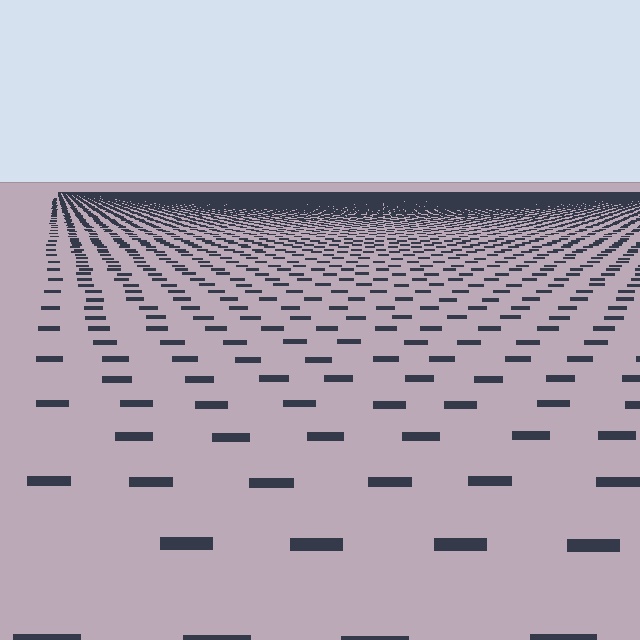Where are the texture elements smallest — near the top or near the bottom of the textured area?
Near the top.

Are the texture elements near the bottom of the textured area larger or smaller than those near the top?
Larger. Near the bottom, elements are closer to the viewer and appear at a bigger on-screen size.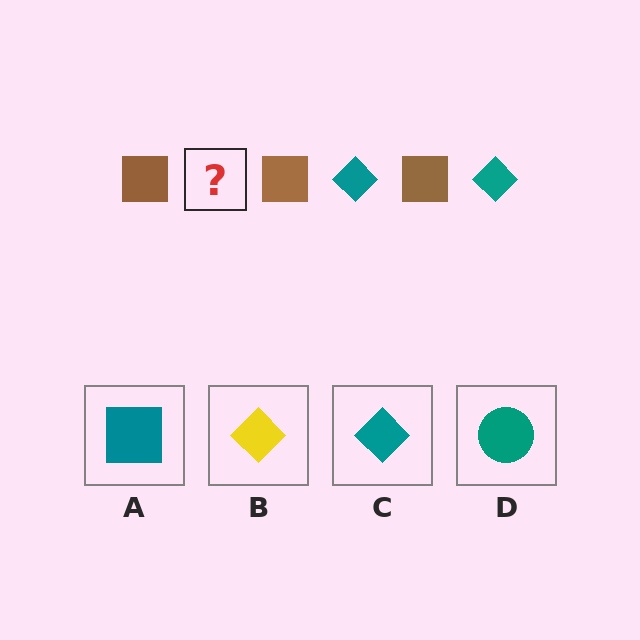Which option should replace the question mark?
Option C.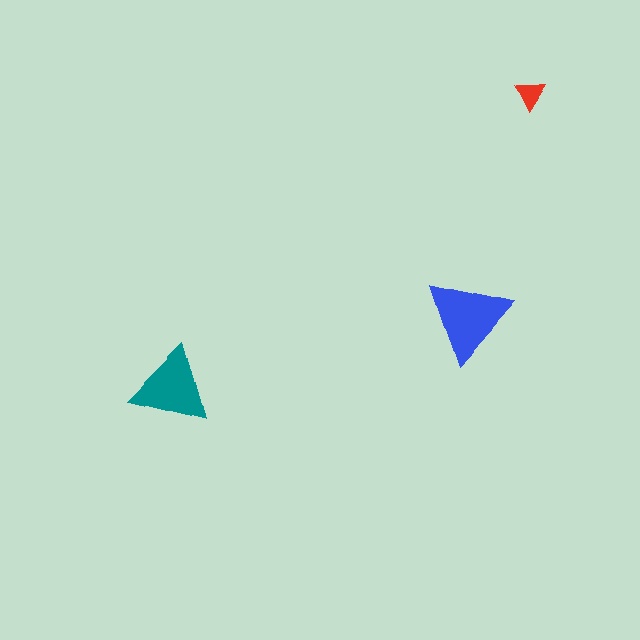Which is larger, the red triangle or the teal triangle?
The teal one.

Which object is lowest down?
The teal triangle is bottommost.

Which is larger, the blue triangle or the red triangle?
The blue one.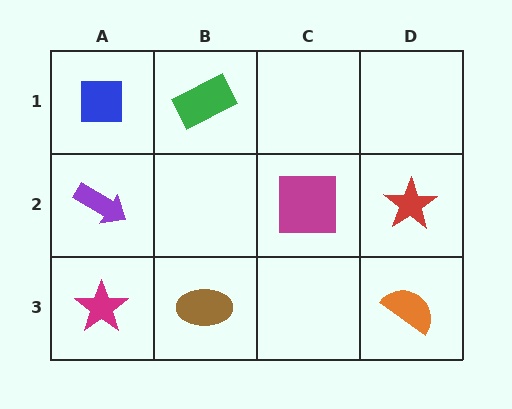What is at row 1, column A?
A blue square.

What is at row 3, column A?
A magenta star.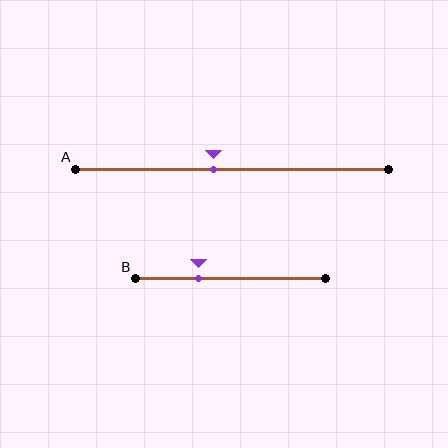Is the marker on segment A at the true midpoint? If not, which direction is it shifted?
No, the marker on segment A is shifted to the left by about 6% of the segment length.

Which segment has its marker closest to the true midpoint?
Segment A has its marker closest to the true midpoint.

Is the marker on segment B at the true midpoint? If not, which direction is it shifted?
No, the marker on segment B is shifted to the left by about 17% of the segment length.